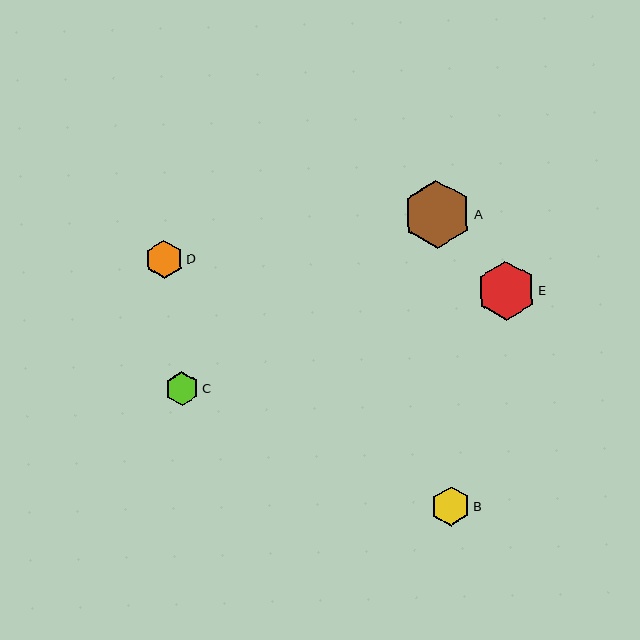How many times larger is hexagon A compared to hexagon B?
Hexagon A is approximately 1.8 times the size of hexagon B.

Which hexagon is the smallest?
Hexagon C is the smallest with a size of approximately 34 pixels.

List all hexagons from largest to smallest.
From largest to smallest: A, E, B, D, C.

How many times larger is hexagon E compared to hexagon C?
Hexagon E is approximately 1.7 times the size of hexagon C.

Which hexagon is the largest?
Hexagon A is the largest with a size of approximately 68 pixels.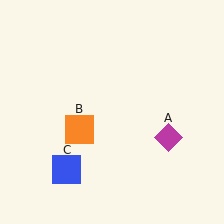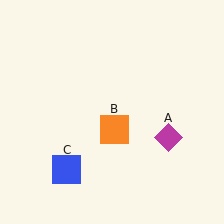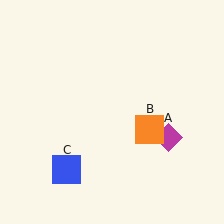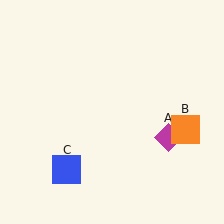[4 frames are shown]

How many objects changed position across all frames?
1 object changed position: orange square (object B).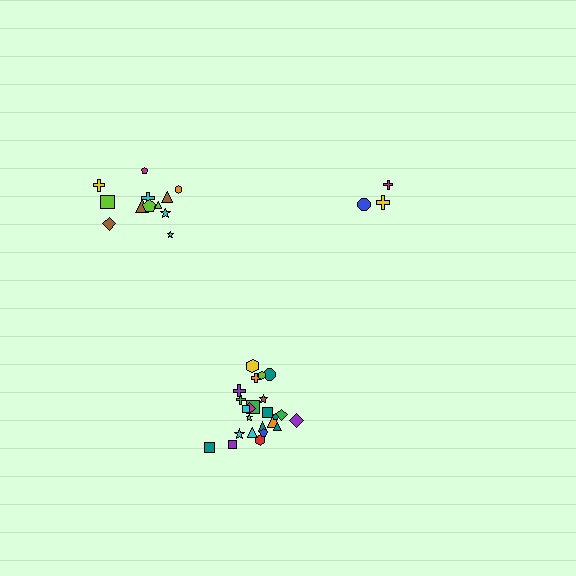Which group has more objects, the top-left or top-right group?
The top-left group.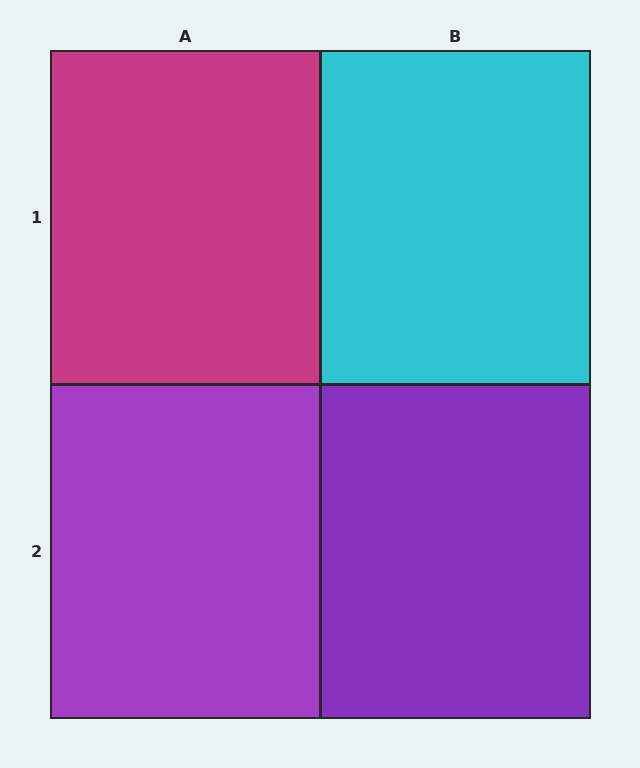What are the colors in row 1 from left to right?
Magenta, cyan.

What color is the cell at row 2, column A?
Purple.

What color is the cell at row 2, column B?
Purple.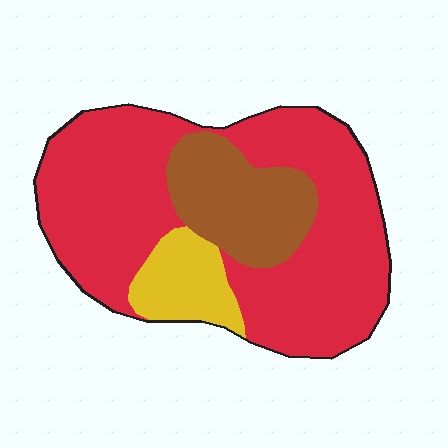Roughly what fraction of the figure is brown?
Brown covers 20% of the figure.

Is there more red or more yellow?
Red.